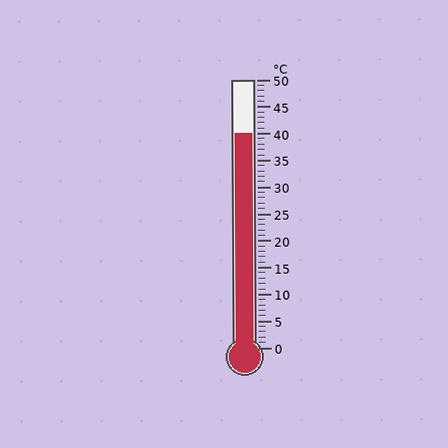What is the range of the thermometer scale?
The thermometer scale ranges from 0°C to 50°C.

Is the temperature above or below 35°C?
The temperature is above 35°C.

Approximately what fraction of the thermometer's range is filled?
The thermometer is filled to approximately 80% of its range.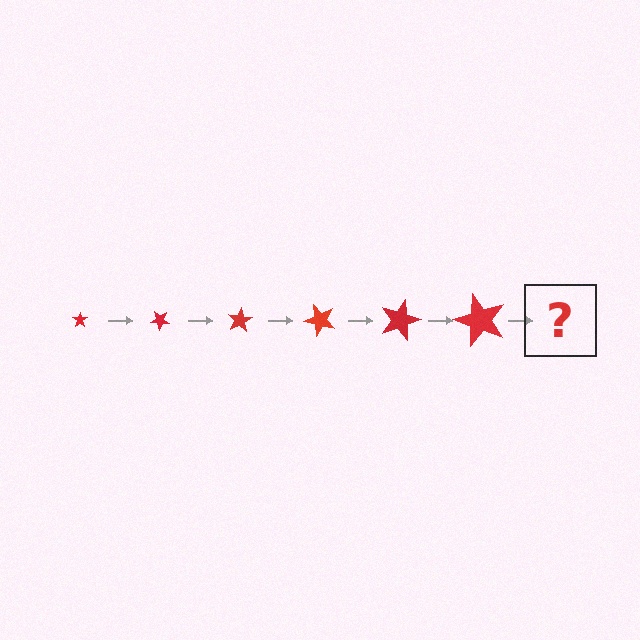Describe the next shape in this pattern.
It should be a star, larger than the previous one and rotated 240 degrees from the start.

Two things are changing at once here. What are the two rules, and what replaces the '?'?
The two rules are that the star grows larger each step and it rotates 40 degrees each step. The '?' should be a star, larger than the previous one and rotated 240 degrees from the start.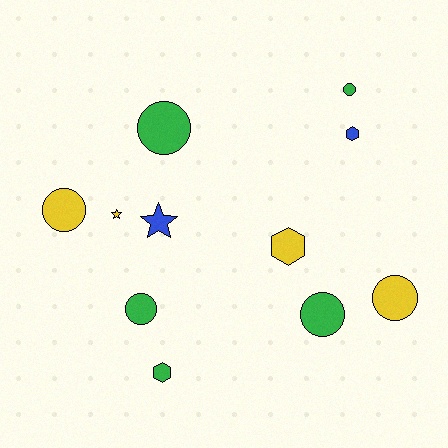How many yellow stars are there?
There is 1 yellow star.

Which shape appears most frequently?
Circle, with 6 objects.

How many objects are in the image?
There are 11 objects.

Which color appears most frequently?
Green, with 5 objects.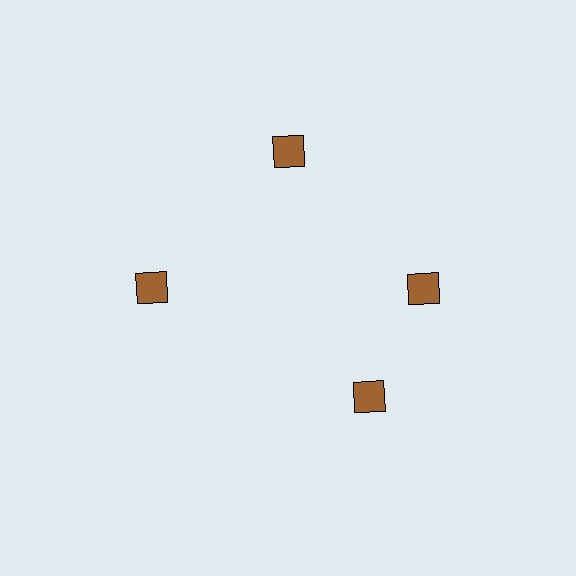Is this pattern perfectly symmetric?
No. The 4 brown diamonds are arranged in a ring, but one element near the 6 o'clock position is rotated out of alignment along the ring, breaking the 4-fold rotational symmetry.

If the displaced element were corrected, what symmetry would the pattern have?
It would have 4-fold rotational symmetry — the pattern would map onto itself every 90 degrees.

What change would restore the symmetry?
The symmetry would be restored by rotating it back into even spacing with its neighbors so that all 4 diamonds sit at equal angles and equal distance from the center.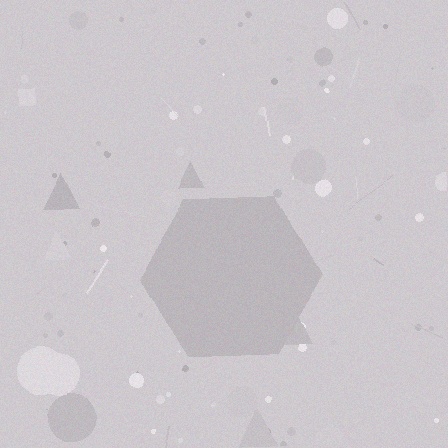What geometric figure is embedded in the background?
A hexagon is embedded in the background.